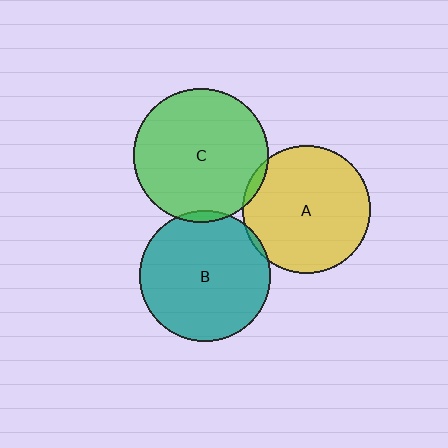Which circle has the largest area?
Circle C (green).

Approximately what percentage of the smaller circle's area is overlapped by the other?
Approximately 5%.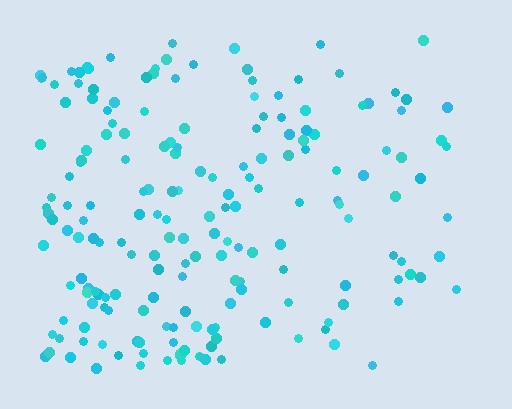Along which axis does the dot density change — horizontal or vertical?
Horizontal.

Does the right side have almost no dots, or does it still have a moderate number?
Still a moderate number, just noticeably fewer than the left.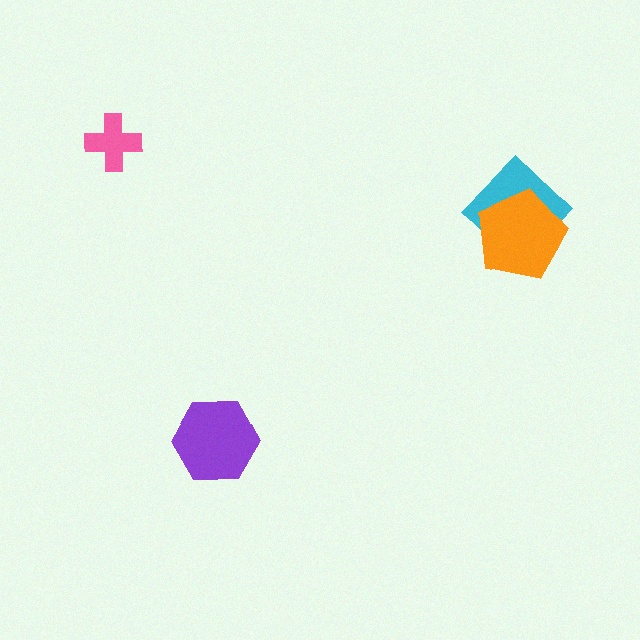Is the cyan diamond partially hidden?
Yes, it is partially covered by another shape.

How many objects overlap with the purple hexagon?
0 objects overlap with the purple hexagon.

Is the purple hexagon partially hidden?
No, no other shape covers it.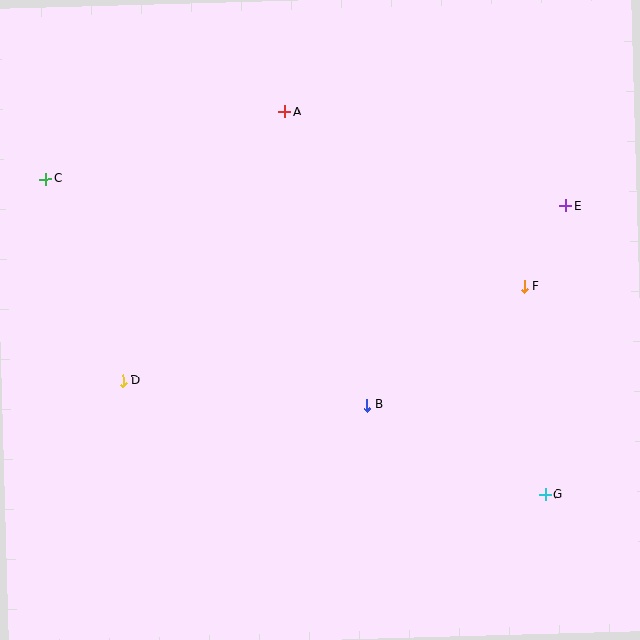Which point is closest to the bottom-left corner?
Point D is closest to the bottom-left corner.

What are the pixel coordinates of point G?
Point G is at (545, 495).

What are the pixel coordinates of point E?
Point E is at (566, 206).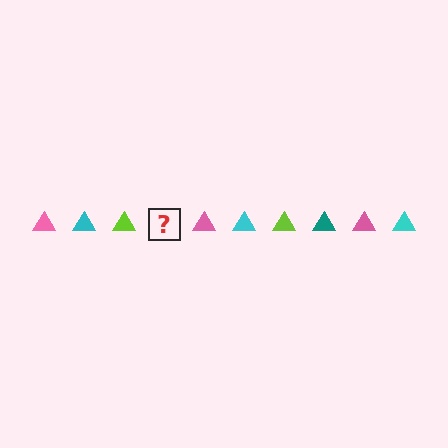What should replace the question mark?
The question mark should be replaced with a teal triangle.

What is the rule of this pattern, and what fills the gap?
The rule is that the pattern cycles through pink, cyan, lime, teal triangles. The gap should be filled with a teal triangle.